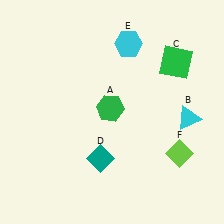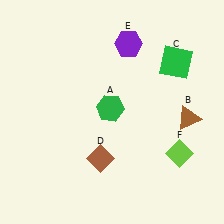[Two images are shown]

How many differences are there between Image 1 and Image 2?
There are 3 differences between the two images.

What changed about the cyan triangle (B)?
In Image 1, B is cyan. In Image 2, it changed to brown.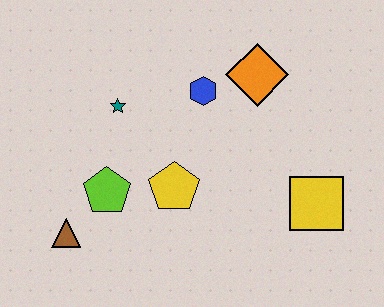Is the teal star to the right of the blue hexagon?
No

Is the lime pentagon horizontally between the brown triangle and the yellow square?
Yes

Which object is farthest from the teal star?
The yellow square is farthest from the teal star.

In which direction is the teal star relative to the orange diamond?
The teal star is to the left of the orange diamond.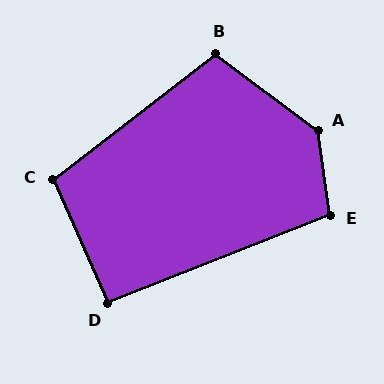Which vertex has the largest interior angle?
A, at approximately 135 degrees.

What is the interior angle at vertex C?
Approximately 104 degrees (obtuse).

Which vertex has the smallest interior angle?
D, at approximately 92 degrees.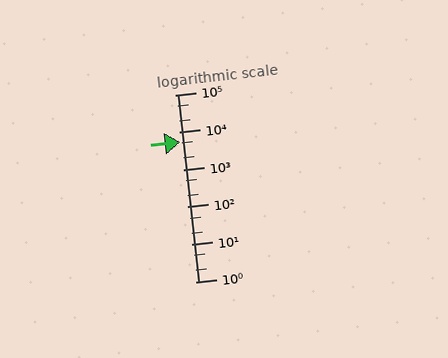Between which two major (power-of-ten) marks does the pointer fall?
The pointer is between 1000 and 10000.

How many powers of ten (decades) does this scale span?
The scale spans 5 decades, from 1 to 100000.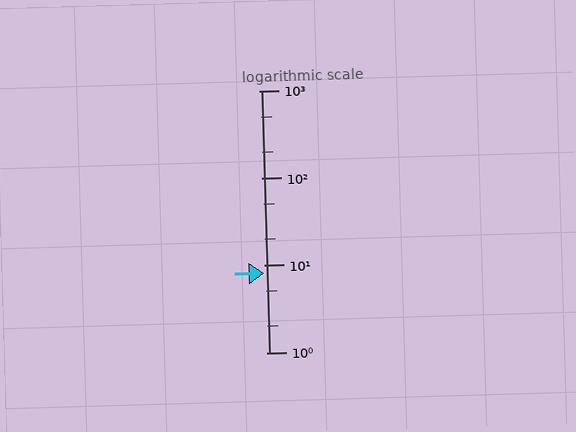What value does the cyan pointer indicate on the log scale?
The pointer indicates approximately 8.2.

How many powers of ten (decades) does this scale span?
The scale spans 3 decades, from 1 to 1000.